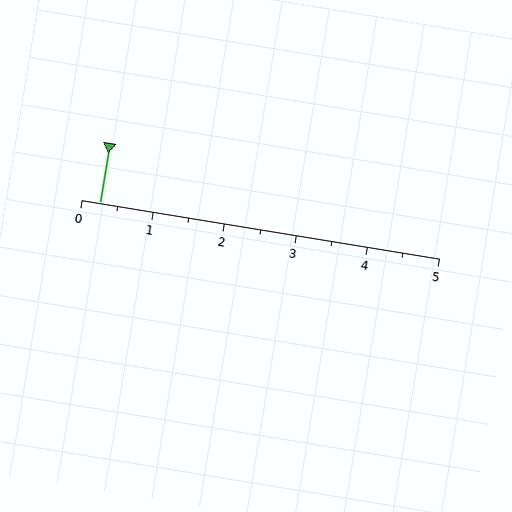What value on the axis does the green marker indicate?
The marker indicates approximately 0.2.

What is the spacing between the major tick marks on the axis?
The major ticks are spaced 1 apart.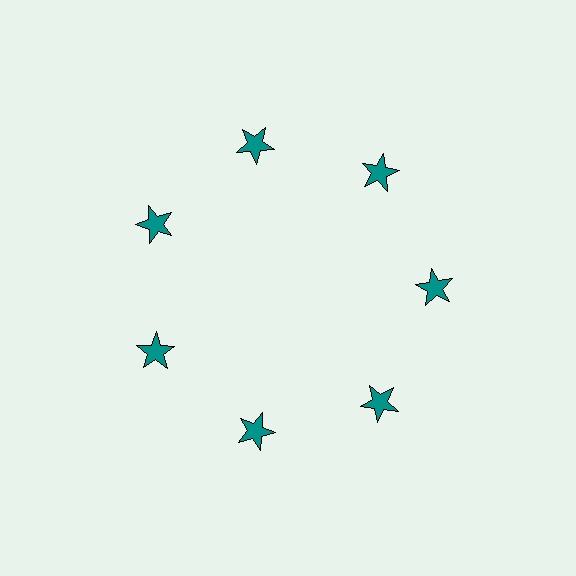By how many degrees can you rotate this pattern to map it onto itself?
The pattern maps onto itself every 51 degrees of rotation.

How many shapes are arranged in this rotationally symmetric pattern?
There are 7 shapes, arranged in 7 groups of 1.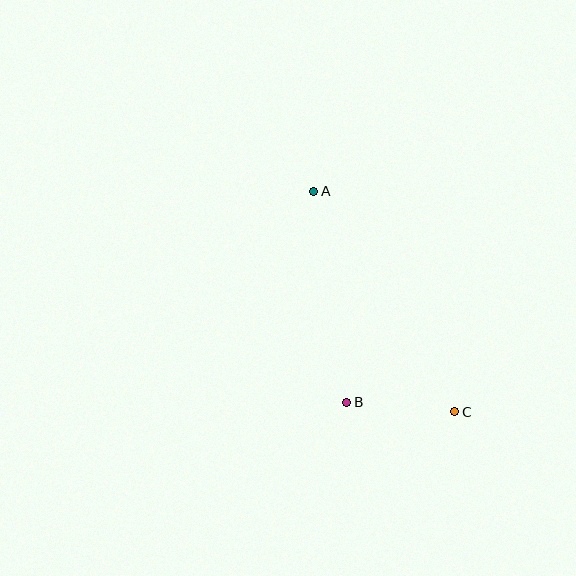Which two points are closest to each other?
Points B and C are closest to each other.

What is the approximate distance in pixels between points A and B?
The distance between A and B is approximately 214 pixels.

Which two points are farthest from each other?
Points A and C are farthest from each other.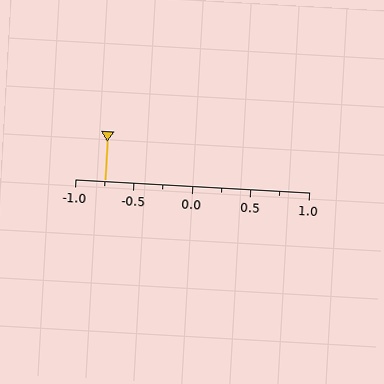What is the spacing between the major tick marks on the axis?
The major ticks are spaced 0.5 apart.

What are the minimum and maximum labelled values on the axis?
The axis runs from -1.0 to 1.0.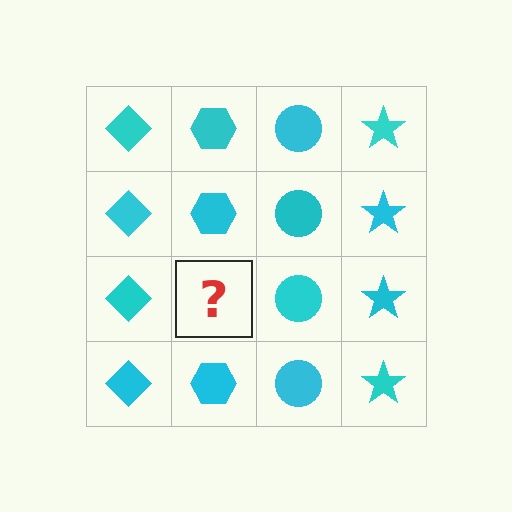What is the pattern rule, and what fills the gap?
The rule is that each column has a consistent shape. The gap should be filled with a cyan hexagon.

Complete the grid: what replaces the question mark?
The question mark should be replaced with a cyan hexagon.